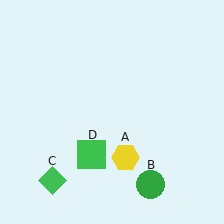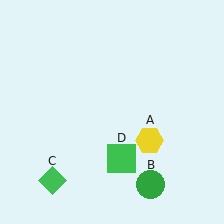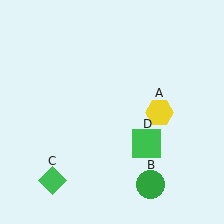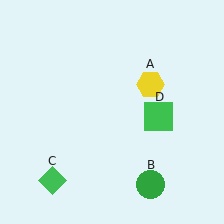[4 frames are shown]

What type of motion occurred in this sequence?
The yellow hexagon (object A), green square (object D) rotated counterclockwise around the center of the scene.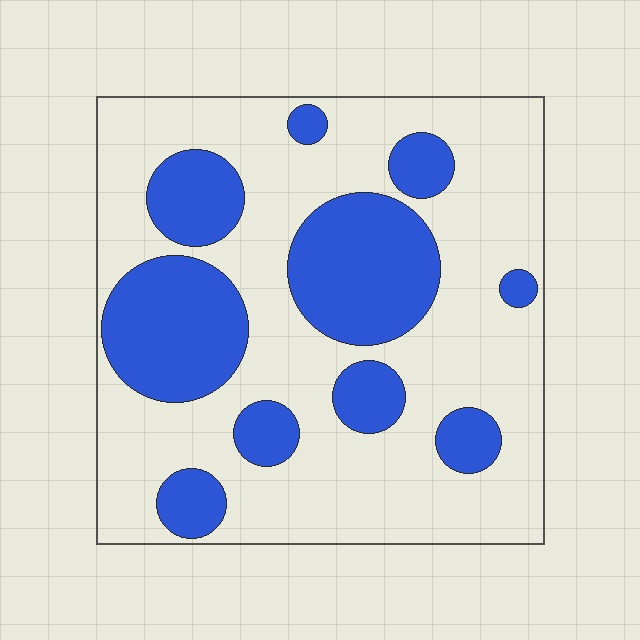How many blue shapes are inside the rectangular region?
10.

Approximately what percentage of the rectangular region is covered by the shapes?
Approximately 30%.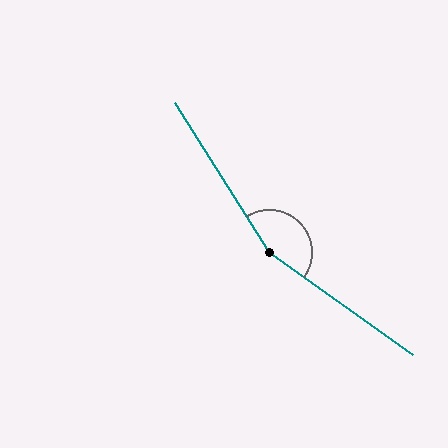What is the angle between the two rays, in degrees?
Approximately 158 degrees.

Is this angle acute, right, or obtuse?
It is obtuse.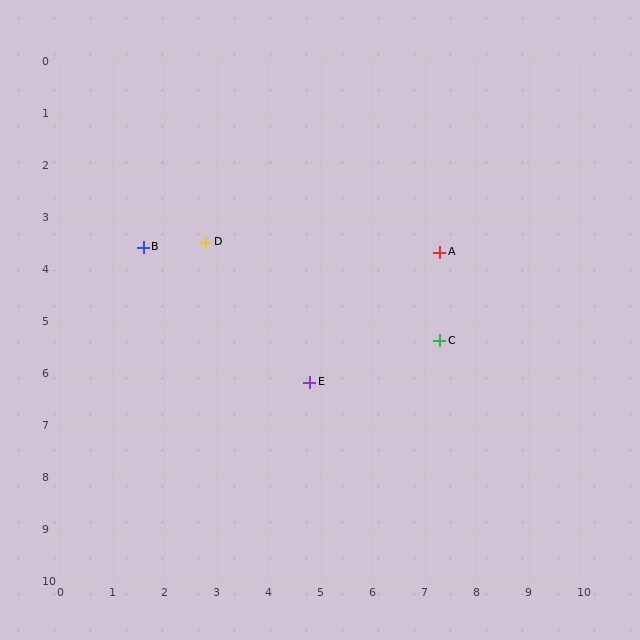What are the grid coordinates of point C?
Point C is at approximately (7.3, 5.4).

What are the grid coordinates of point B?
Point B is at approximately (1.6, 3.6).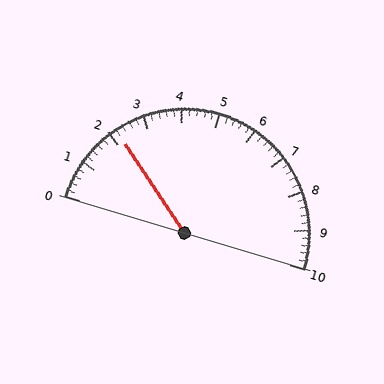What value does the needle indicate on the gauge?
The needle indicates approximately 2.2.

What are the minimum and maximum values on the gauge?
The gauge ranges from 0 to 10.